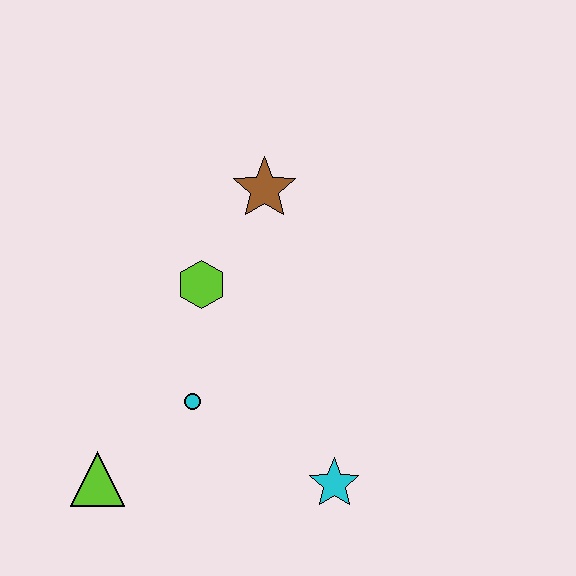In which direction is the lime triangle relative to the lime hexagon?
The lime triangle is below the lime hexagon.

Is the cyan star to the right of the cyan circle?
Yes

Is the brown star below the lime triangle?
No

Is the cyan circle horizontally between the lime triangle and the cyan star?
Yes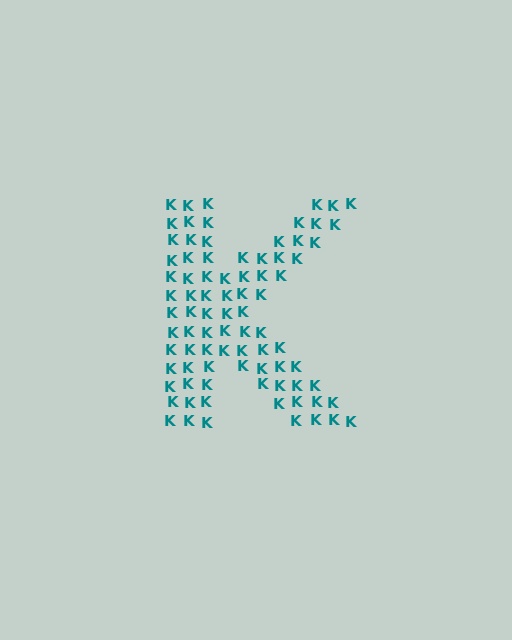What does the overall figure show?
The overall figure shows the letter K.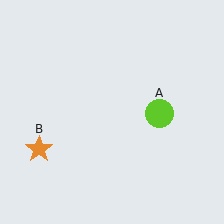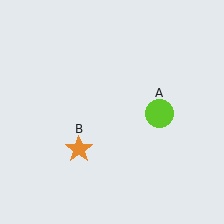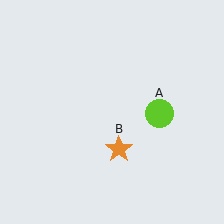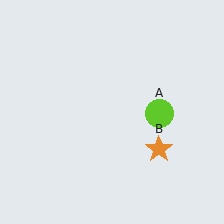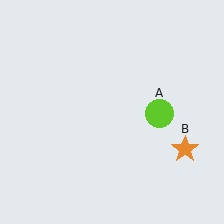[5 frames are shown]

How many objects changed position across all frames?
1 object changed position: orange star (object B).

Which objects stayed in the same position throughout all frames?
Lime circle (object A) remained stationary.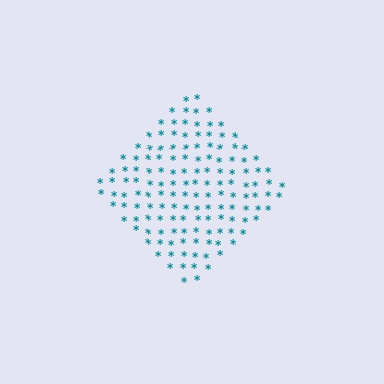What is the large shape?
The large shape is a diamond.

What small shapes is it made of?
It is made of small asterisks.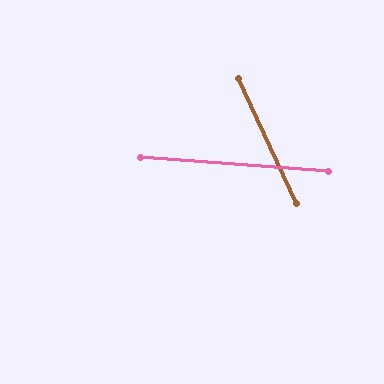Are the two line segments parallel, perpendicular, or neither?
Neither parallel nor perpendicular — they differ by about 61°.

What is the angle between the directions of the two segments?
Approximately 61 degrees.